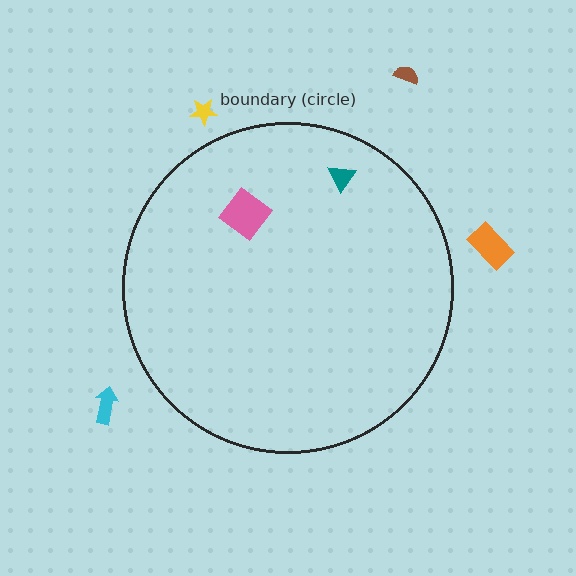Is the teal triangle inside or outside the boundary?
Inside.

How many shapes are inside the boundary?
2 inside, 4 outside.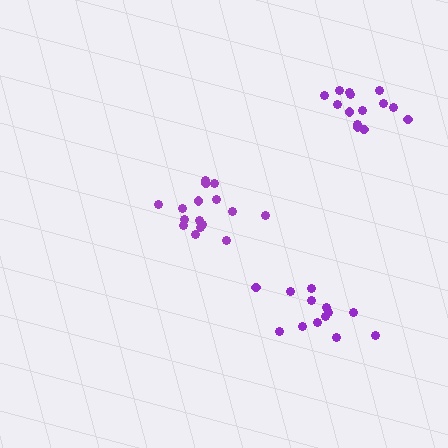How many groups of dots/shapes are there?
There are 3 groups.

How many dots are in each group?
Group 1: 17 dots, Group 2: 13 dots, Group 3: 14 dots (44 total).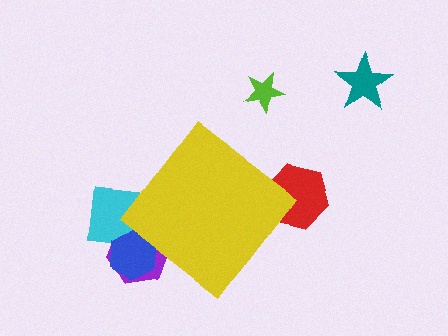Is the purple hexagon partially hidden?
Yes, the purple hexagon is partially hidden behind the yellow diamond.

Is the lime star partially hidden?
No, the lime star is fully visible.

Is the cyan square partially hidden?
Yes, the cyan square is partially hidden behind the yellow diamond.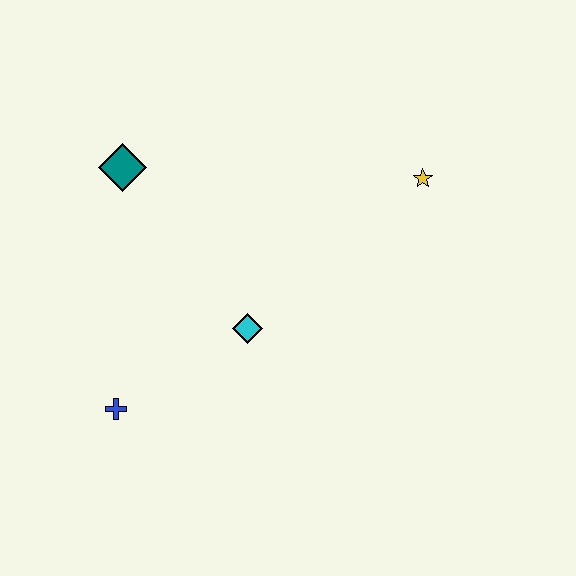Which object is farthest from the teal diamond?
The yellow star is farthest from the teal diamond.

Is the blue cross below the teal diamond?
Yes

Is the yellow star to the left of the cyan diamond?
No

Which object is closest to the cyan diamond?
The blue cross is closest to the cyan diamond.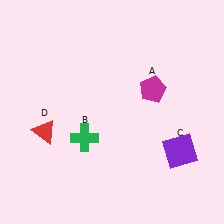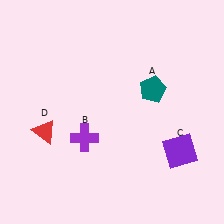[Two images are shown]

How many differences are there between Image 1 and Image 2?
There are 2 differences between the two images.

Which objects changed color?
A changed from magenta to teal. B changed from green to purple.